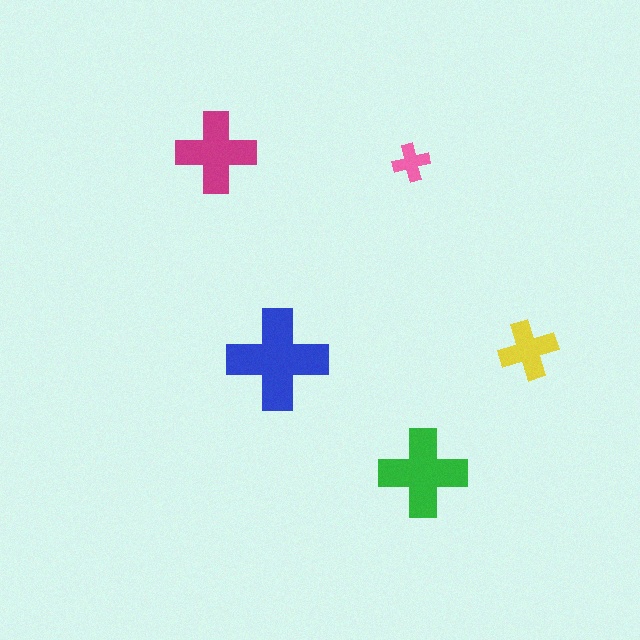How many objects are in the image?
There are 5 objects in the image.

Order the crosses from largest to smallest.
the blue one, the green one, the magenta one, the yellow one, the pink one.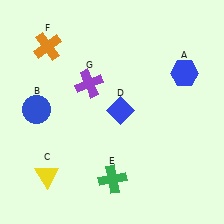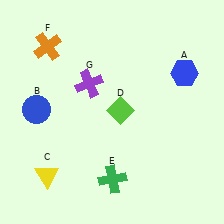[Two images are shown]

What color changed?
The diamond (D) changed from blue in Image 1 to lime in Image 2.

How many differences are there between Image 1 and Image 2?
There is 1 difference between the two images.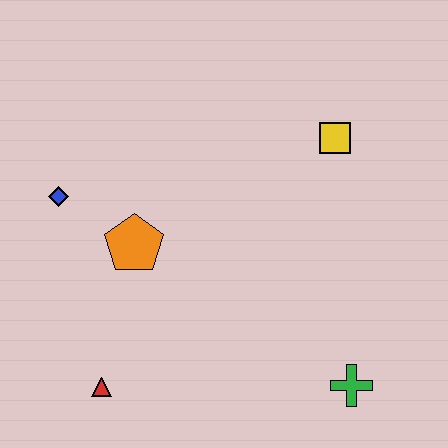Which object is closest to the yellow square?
The orange pentagon is closest to the yellow square.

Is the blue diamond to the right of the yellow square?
No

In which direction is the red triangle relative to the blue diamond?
The red triangle is below the blue diamond.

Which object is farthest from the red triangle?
The yellow square is farthest from the red triangle.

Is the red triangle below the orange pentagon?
Yes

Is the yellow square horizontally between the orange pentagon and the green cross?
Yes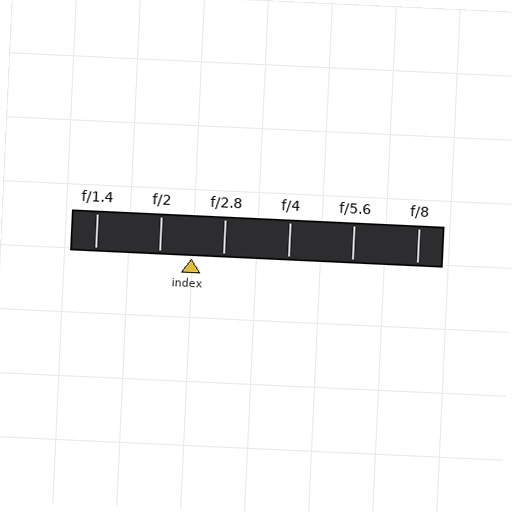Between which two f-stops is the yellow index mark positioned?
The index mark is between f/2 and f/2.8.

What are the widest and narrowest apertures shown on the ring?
The widest aperture shown is f/1.4 and the narrowest is f/8.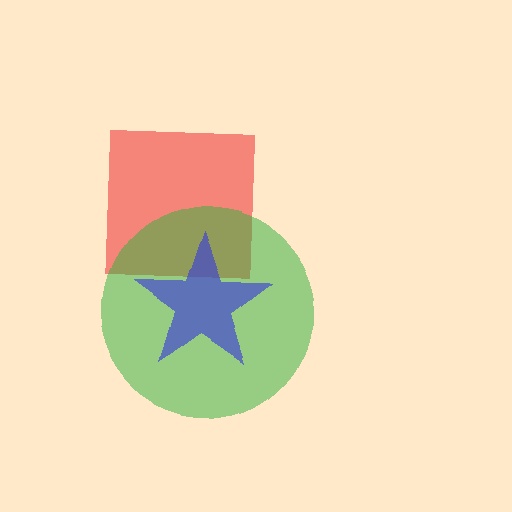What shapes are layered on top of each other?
The layered shapes are: a red square, a green circle, a blue star.